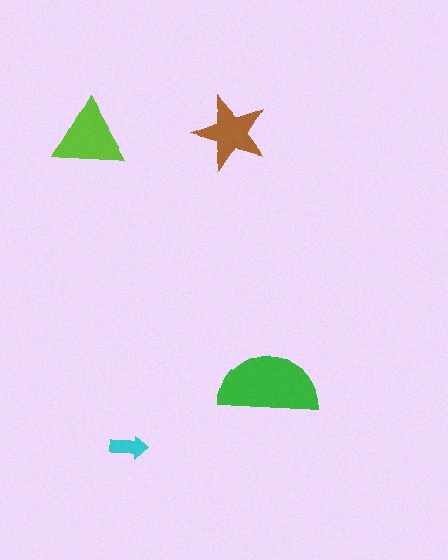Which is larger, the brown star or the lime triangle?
The lime triangle.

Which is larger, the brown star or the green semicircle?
The green semicircle.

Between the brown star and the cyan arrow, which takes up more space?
The brown star.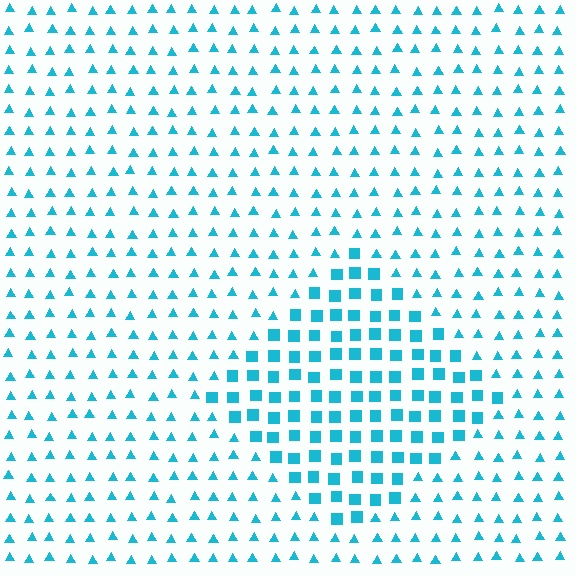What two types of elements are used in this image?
The image uses squares inside the diamond region and triangles outside it.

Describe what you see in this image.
The image is filled with small cyan elements arranged in a uniform grid. A diamond-shaped region contains squares, while the surrounding area contains triangles. The boundary is defined purely by the change in element shape.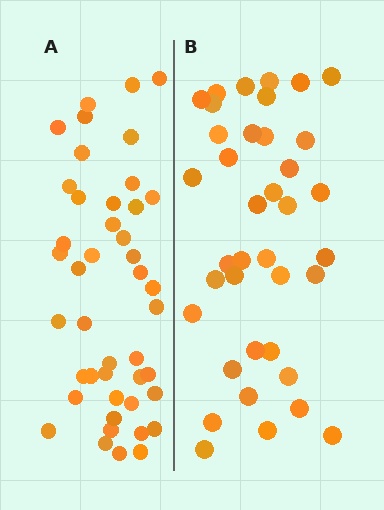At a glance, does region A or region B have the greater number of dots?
Region A (the left region) has more dots.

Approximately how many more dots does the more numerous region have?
Region A has about 6 more dots than region B.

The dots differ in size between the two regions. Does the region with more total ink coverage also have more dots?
No. Region B has more total ink coverage because its dots are larger, but region A actually contains more individual dots. Total area can be misleading — the number of items is what matters here.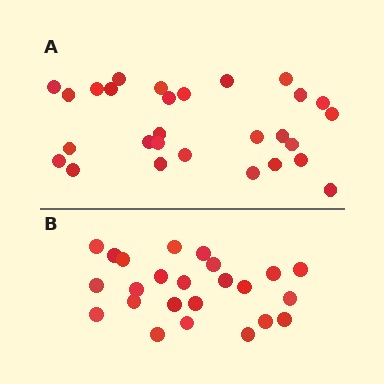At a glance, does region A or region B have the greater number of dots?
Region A (the top region) has more dots.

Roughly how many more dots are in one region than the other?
Region A has about 4 more dots than region B.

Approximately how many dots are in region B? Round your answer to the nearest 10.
About 20 dots. (The exact count is 24, which rounds to 20.)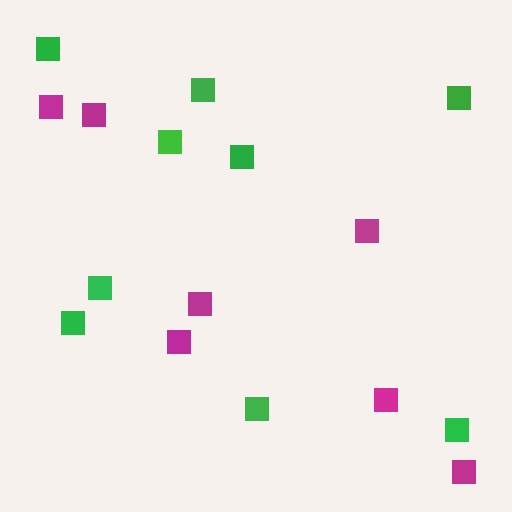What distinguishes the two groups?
There are 2 groups: one group of magenta squares (7) and one group of green squares (9).